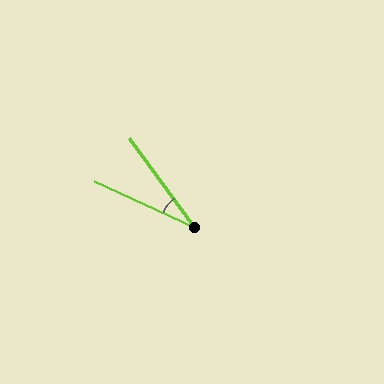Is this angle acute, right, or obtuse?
It is acute.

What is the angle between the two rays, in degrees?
Approximately 29 degrees.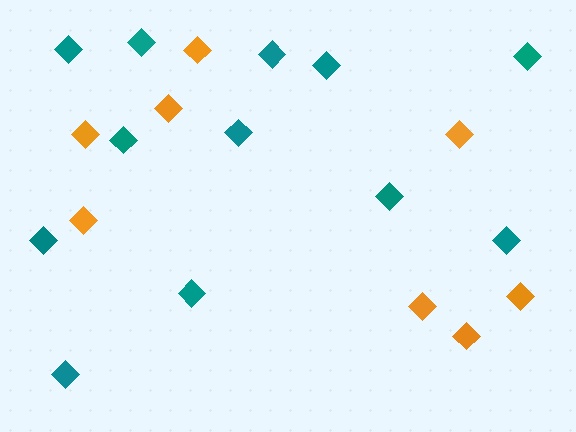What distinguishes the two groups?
There are 2 groups: one group of orange diamonds (8) and one group of teal diamonds (12).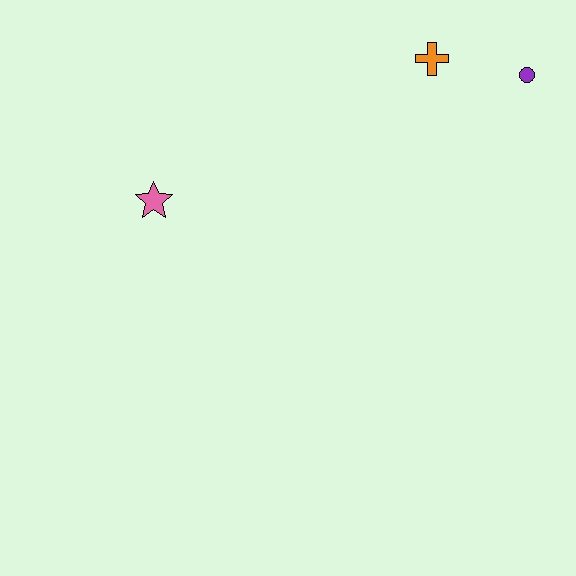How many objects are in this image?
There are 3 objects.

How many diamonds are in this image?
There are no diamonds.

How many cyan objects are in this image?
There are no cyan objects.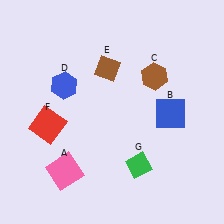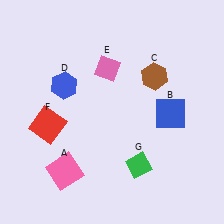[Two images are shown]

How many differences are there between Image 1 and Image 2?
There is 1 difference between the two images.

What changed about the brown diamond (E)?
In Image 1, E is brown. In Image 2, it changed to pink.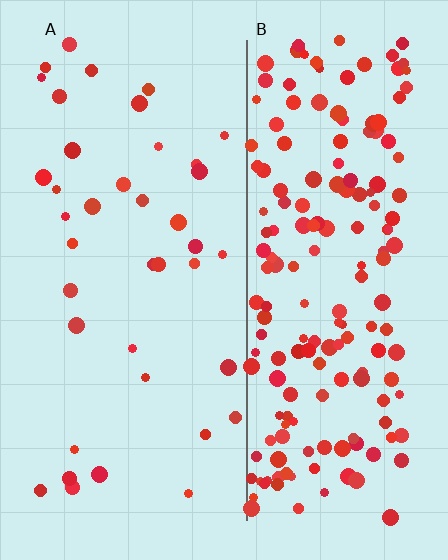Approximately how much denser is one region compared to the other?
Approximately 4.7× — region B over region A.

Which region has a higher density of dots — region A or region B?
B (the right).